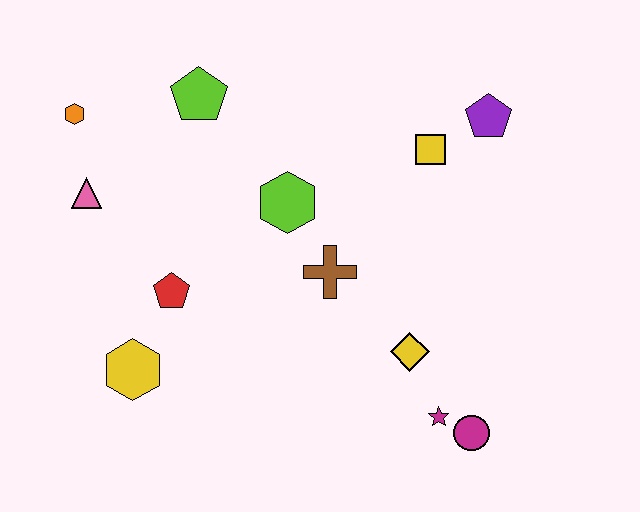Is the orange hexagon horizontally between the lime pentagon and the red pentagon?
No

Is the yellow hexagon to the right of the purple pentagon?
No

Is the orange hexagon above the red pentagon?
Yes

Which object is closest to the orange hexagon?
The pink triangle is closest to the orange hexagon.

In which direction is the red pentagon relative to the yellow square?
The red pentagon is to the left of the yellow square.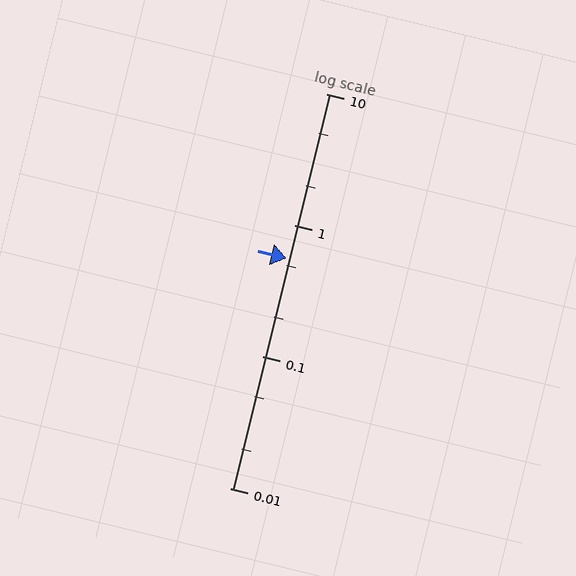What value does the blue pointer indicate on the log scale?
The pointer indicates approximately 0.56.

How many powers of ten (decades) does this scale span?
The scale spans 3 decades, from 0.01 to 10.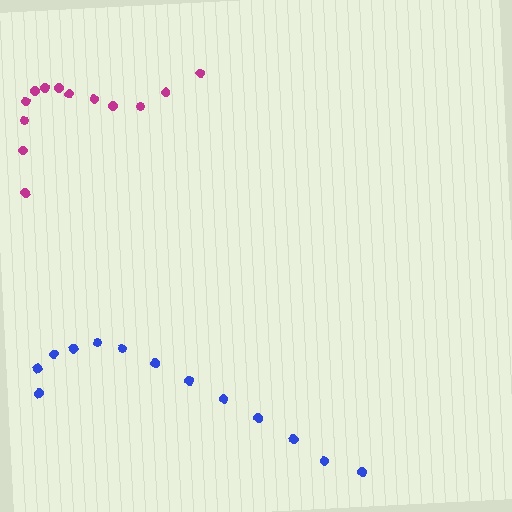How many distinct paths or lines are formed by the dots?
There are 2 distinct paths.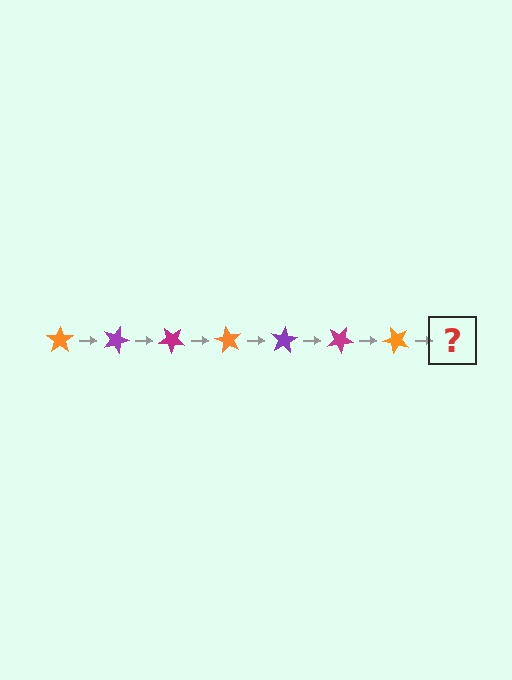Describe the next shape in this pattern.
It should be a purple star, rotated 140 degrees from the start.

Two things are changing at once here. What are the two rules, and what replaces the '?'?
The two rules are that it rotates 20 degrees each step and the color cycles through orange, purple, and magenta. The '?' should be a purple star, rotated 140 degrees from the start.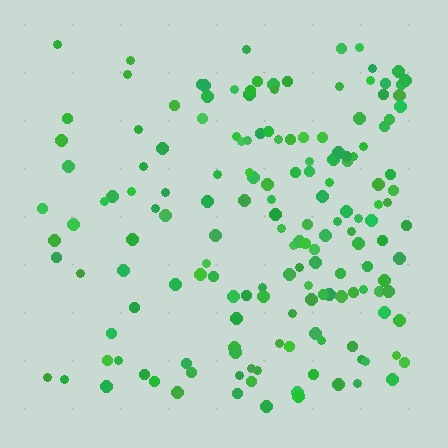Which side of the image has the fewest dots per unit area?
The left.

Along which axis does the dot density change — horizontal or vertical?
Horizontal.